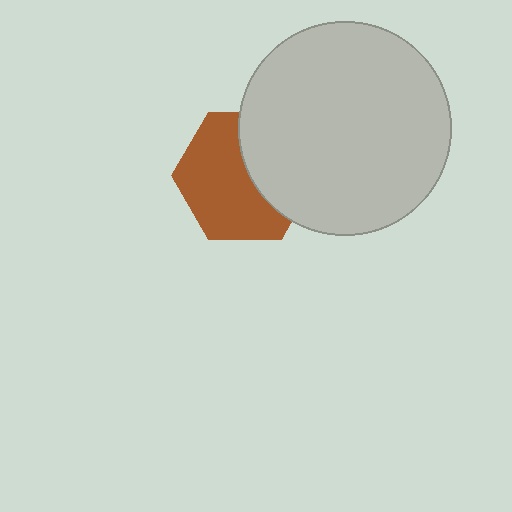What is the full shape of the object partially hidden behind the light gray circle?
The partially hidden object is a brown hexagon.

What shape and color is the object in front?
The object in front is a light gray circle.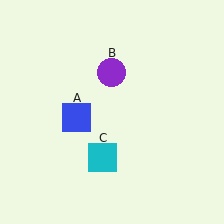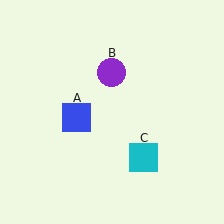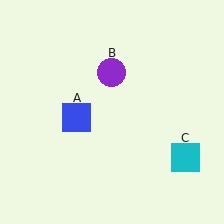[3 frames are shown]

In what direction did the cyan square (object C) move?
The cyan square (object C) moved right.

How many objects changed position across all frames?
1 object changed position: cyan square (object C).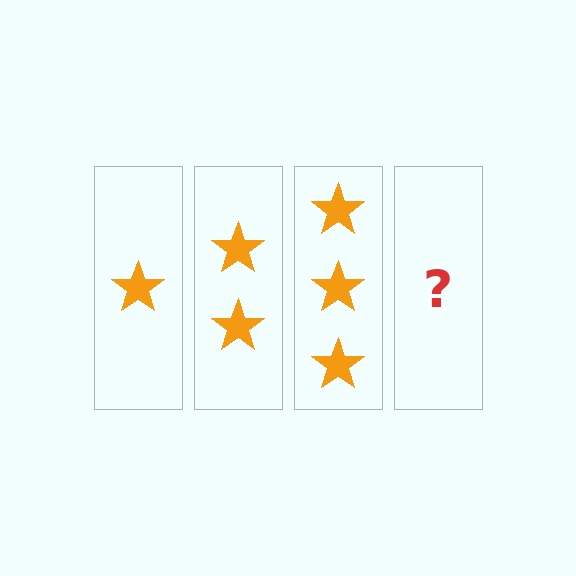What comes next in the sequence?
The next element should be 4 stars.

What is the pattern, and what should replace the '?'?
The pattern is that each step adds one more star. The '?' should be 4 stars.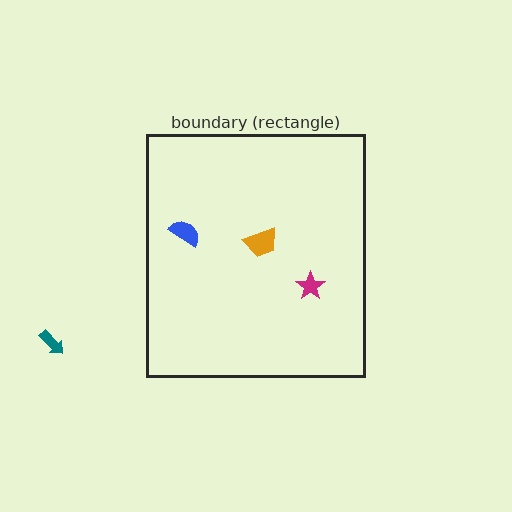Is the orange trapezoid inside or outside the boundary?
Inside.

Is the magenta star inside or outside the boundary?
Inside.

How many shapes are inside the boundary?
3 inside, 1 outside.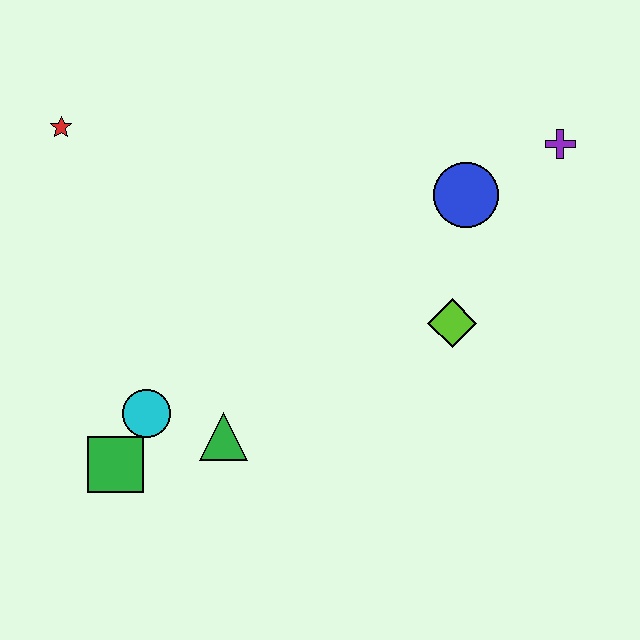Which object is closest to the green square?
The cyan circle is closest to the green square.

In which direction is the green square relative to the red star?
The green square is below the red star.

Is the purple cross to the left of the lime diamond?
No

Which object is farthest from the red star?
The purple cross is farthest from the red star.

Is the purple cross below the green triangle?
No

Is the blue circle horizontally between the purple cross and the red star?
Yes